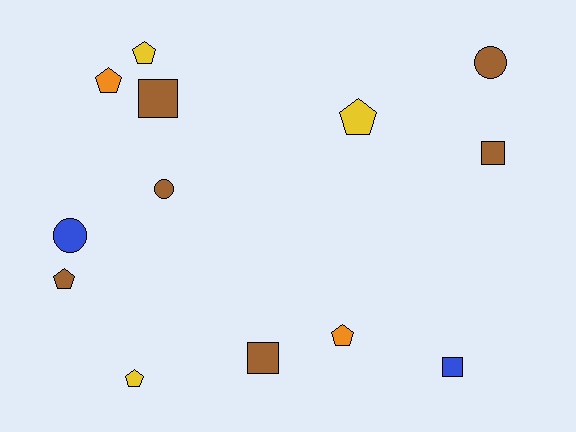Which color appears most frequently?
Brown, with 6 objects.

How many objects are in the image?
There are 13 objects.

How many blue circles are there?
There is 1 blue circle.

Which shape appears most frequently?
Pentagon, with 6 objects.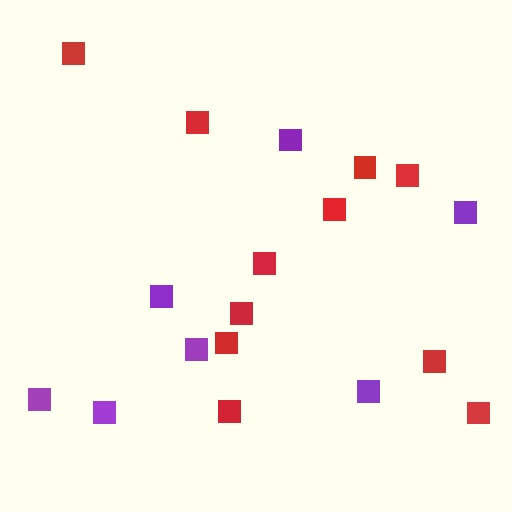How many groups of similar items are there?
There are 2 groups: one group of purple squares (7) and one group of red squares (11).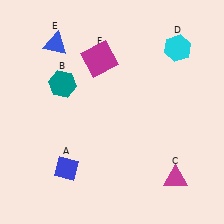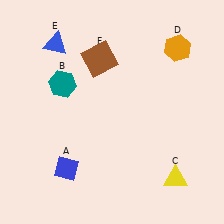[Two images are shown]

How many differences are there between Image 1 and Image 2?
There are 3 differences between the two images.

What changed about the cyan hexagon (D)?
In Image 1, D is cyan. In Image 2, it changed to orange.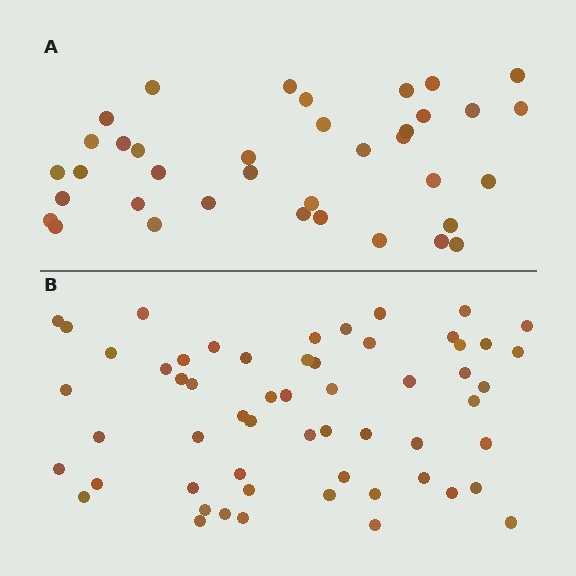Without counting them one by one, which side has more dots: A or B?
Region B (the bottom region) has more dots.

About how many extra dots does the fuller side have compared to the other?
Region B has approximately 20 more dots than region A.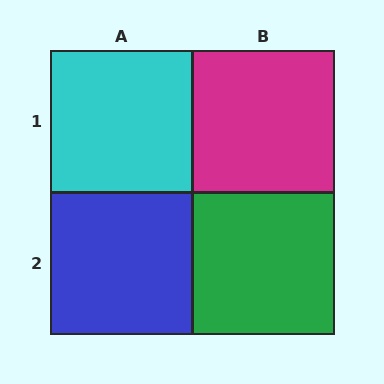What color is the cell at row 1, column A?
Cyan.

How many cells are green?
1 cell is green.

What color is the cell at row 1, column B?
Magenta.